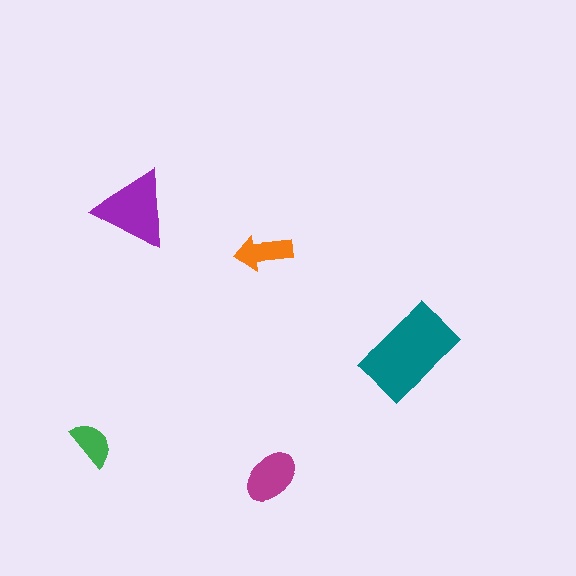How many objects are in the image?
There are 5 objects in the image.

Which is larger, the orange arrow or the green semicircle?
The orange arrow.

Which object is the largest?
The teal rectangle.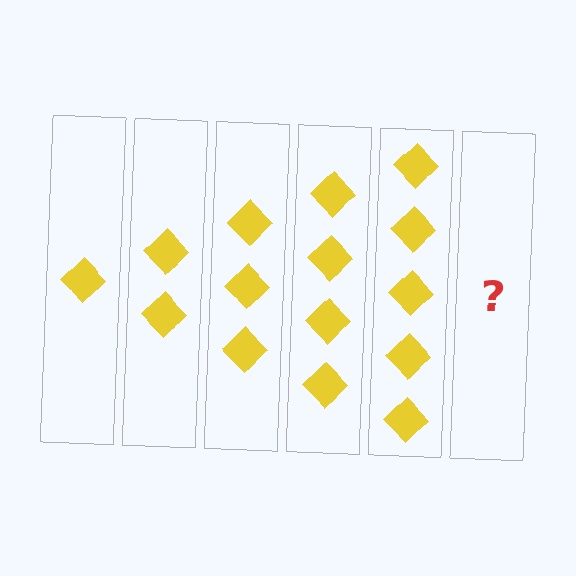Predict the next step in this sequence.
The next step is 6 diamonds.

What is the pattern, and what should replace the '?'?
The pattern is that each step adds one more diamond. The '?' should be 6 diamonds.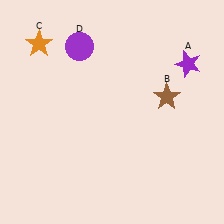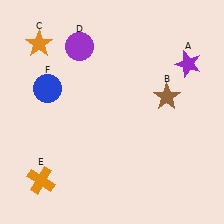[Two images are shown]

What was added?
An orange cross (E), a blue circle (F) were added in Image 2.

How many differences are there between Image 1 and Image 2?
There are 2 differences between the two images.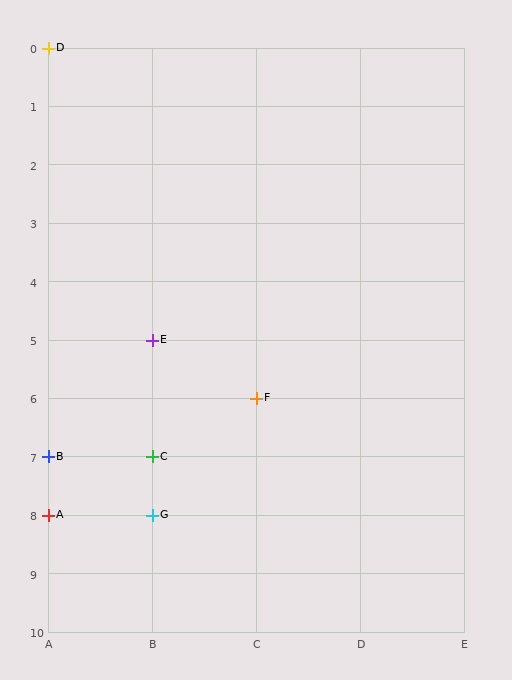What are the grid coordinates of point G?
Point G is at grid coordinates (B, 8).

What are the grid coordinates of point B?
Point B is at grid coordinates (A, 7).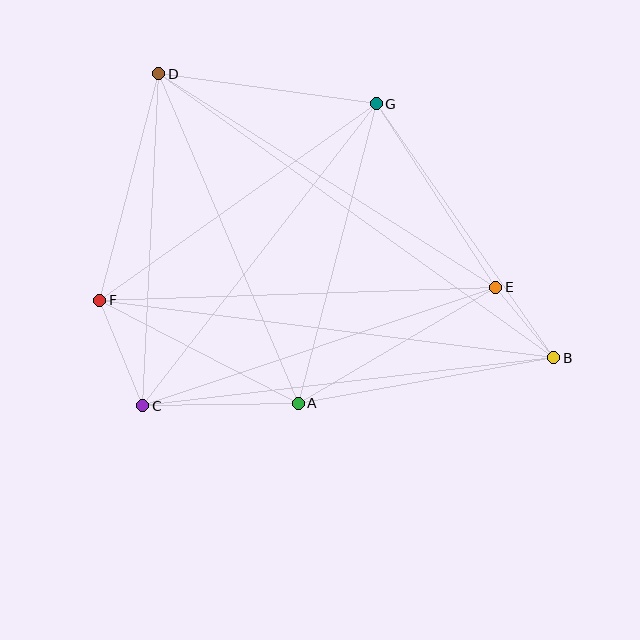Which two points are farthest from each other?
Points B and D are farthest from each other.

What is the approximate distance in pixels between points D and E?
The distance between D and E is approximately 398 pixels.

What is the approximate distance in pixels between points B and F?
The distance between B and F is approximately 458 pixels.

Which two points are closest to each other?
Points B and E are closest to each other.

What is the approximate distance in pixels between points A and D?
The distance between A and D is approximately 357 pixels.